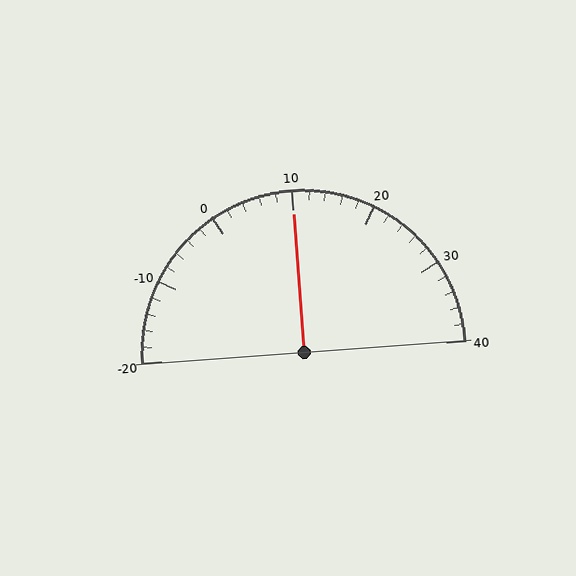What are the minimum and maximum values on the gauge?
The gauge ranges from -20 to 40.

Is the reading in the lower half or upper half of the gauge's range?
The reading is in the upper half of the range (-20 to 40).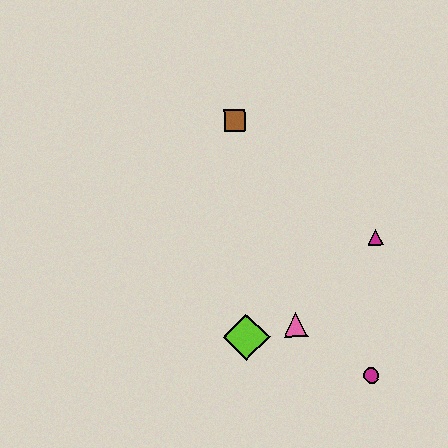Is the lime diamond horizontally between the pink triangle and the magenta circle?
No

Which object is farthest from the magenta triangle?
The brown square is farthest from the magenta triangle.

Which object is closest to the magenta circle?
The pink triangle is closest to the magenta circle.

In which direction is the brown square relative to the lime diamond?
The brown square is above the lime diamond.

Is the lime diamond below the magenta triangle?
Yes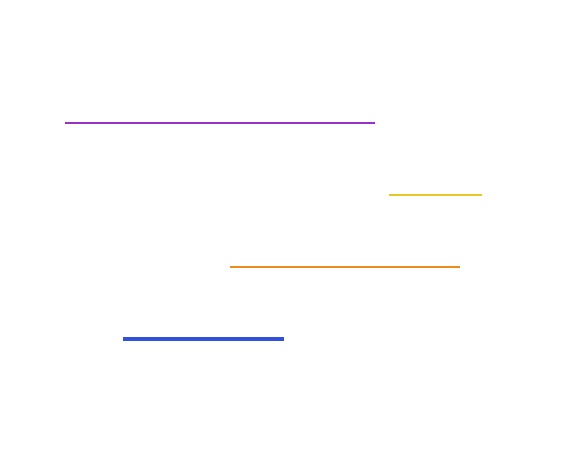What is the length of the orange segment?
The orange segment is approximately 229 pixels long.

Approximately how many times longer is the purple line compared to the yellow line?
The purple line is approximately 3.4 times the length of the yellow line.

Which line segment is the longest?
The purple line is the longest at approximately 309 pixels.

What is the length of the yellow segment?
The yellow segment is approximately 92 pixels long.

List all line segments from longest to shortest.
From longest to shortest: purple, orange, blue, yellow.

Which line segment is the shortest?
The yellow line is the shortest at approximately 92 pixels.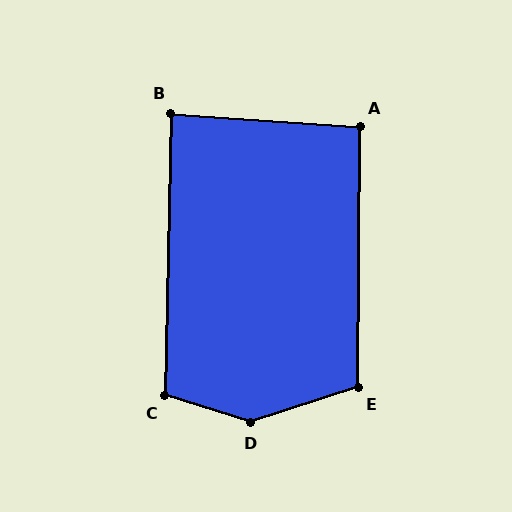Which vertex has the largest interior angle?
D, at approximately 144 degrees.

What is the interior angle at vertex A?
Approximately 93 degrees (approximately right).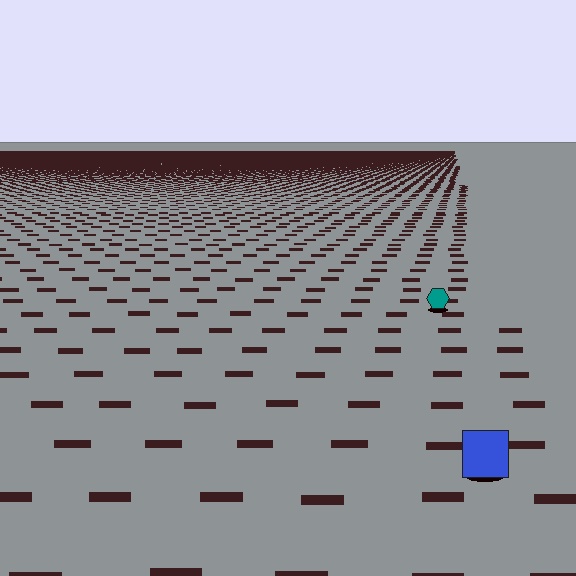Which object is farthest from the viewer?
The teal hexagon is farthest from the viewer. It appears smaller and the ground texture around it is denser.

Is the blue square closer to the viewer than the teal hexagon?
Yes. The blue square is closer — you can tell from the texture gradient: the ground texture is coarser near it.